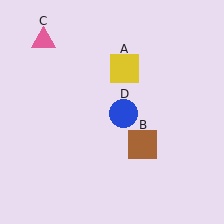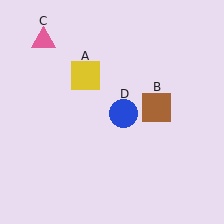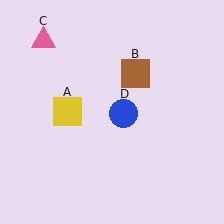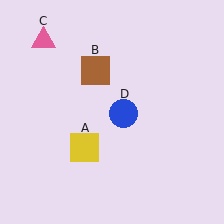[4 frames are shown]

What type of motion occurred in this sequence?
The yellow square (object A), brown square (object B) rotated counterclockwise around the center of the scene.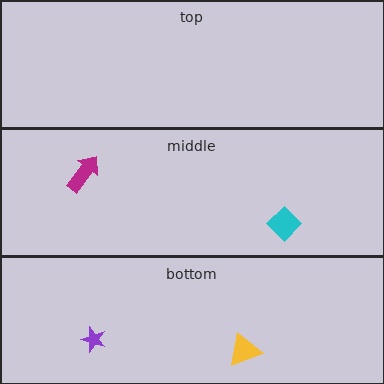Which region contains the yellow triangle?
The bottom region.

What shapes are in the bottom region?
The yellow triangle, the purple star.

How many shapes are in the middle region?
2.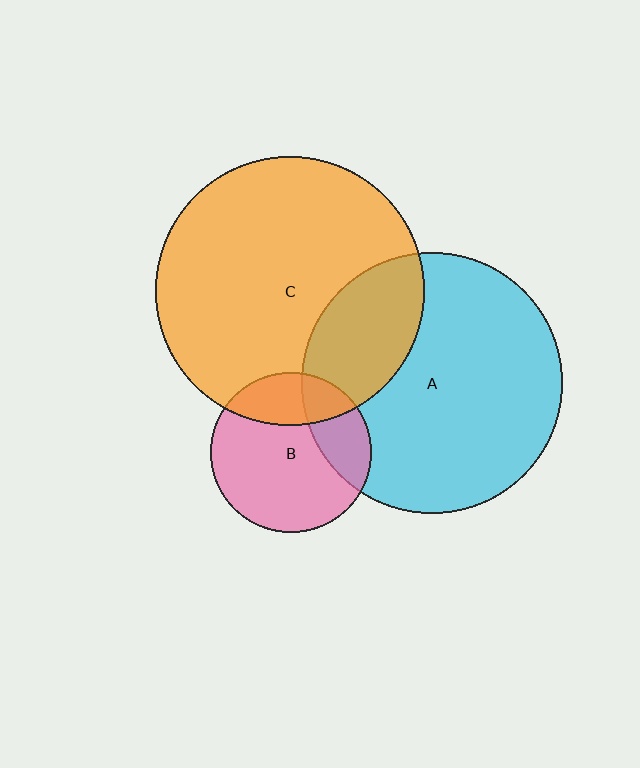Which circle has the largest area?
Circle C (orange).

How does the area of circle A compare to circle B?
Approximately 2.7 times.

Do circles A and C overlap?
Yes.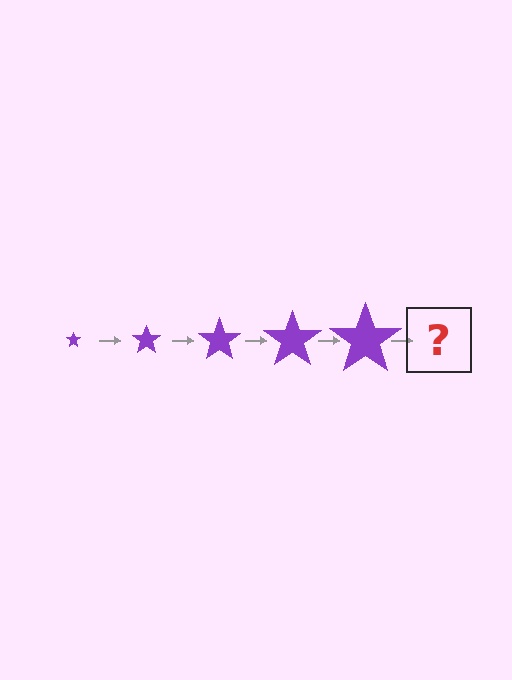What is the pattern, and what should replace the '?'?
The pattern is that the star gets progressively larger each step. The '?' should be a purple star, larger than the previous one.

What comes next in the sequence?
The next element should be a purple star, larger than the previous one.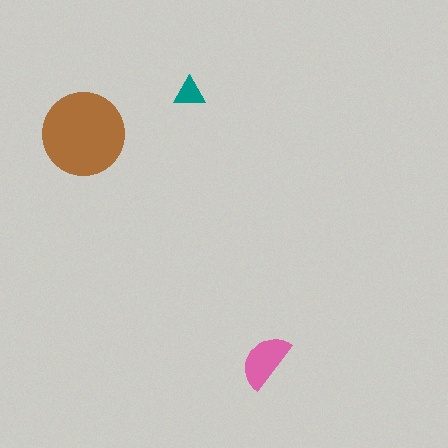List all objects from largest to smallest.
The brown circle, the pink semicircle, the teal triangle.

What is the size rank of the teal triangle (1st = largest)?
3rd.